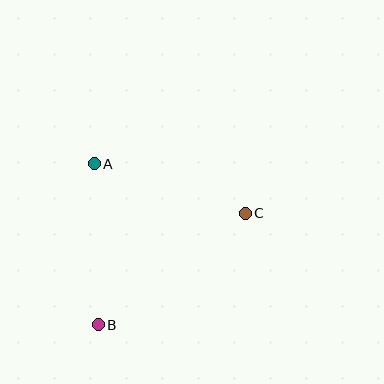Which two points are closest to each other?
Points A and C are closest to each other.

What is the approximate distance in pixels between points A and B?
The distance between A and B is approximately 161 pixels.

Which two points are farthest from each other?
Points B and C are farthest from each other.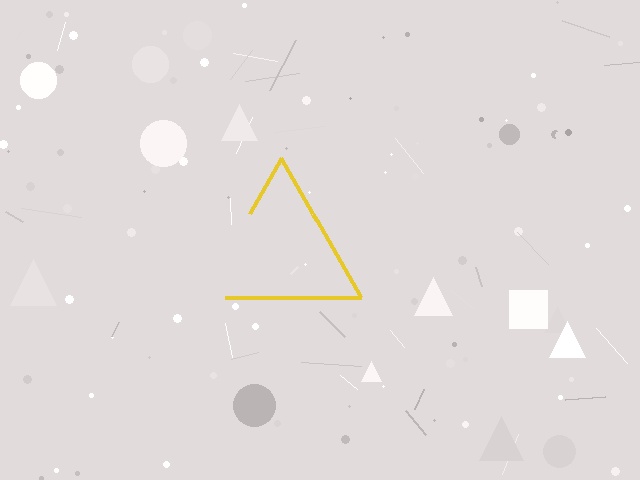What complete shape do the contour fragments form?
The contour fragments form a triangle.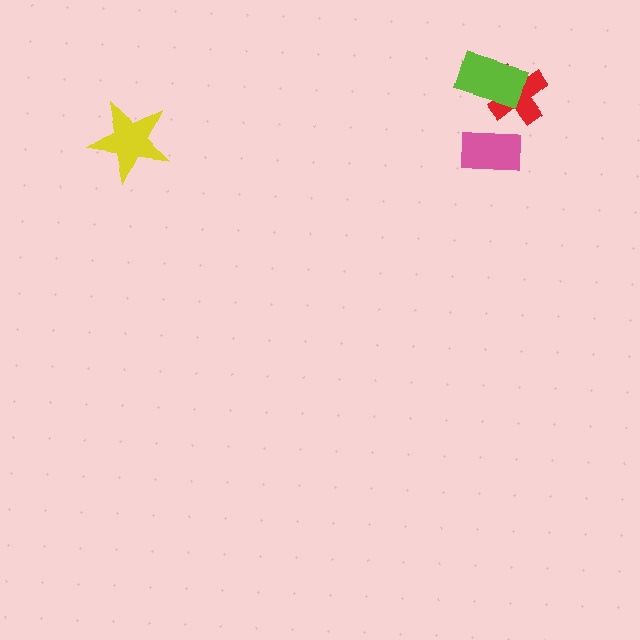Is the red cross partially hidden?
Yes, it is partially covered by another shape.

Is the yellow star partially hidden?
No, no other shape covers it.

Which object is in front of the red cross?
The lime rectangle is in front of the red cross.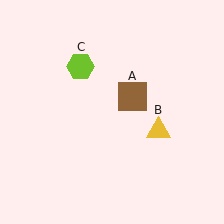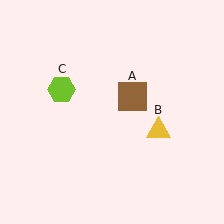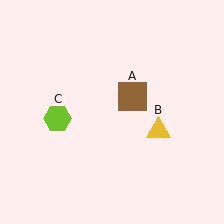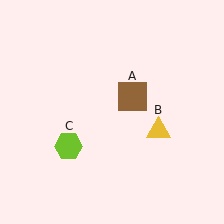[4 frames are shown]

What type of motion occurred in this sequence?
The lime hexagon (object C) rotated counterclockwise around the center of the scene.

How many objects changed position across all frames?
1 object changed position: lime hexagon (object C).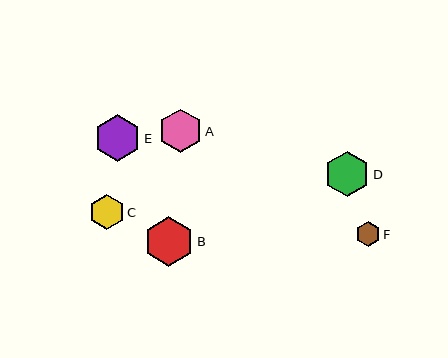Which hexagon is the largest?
Hexagon B is the largest with a size of approximately 50 pixels.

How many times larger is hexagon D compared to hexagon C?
Hexagon D is approximately 1.3 times the size of hexagon C.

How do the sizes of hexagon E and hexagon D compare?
Hexagon E and hexagon D are approximately the same size.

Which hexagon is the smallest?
Hexagon F is the smallest with a size of approximately 25 pixels.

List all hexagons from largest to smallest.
From largest to smallest: B, E, D, A, C, F.